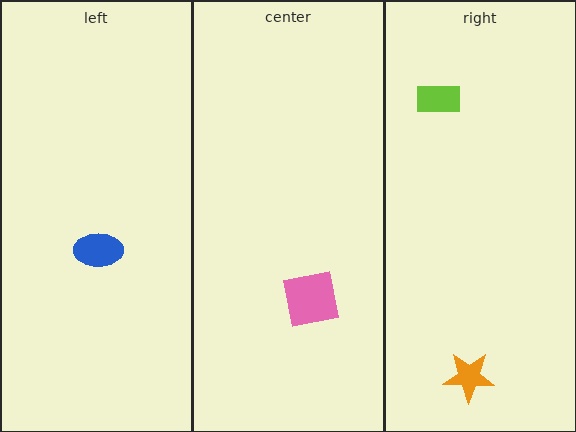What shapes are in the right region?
The lime rectangle, the orange star.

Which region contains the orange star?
The right region.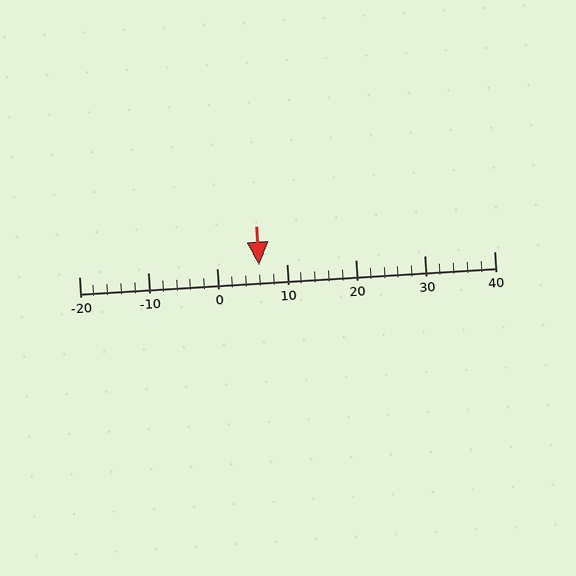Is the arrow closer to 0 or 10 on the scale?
The arrow is closer to 10.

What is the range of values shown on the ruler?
The ruler shows values from -20 to 40.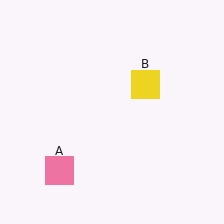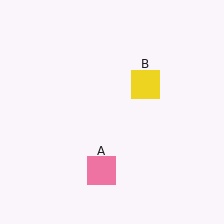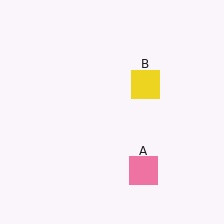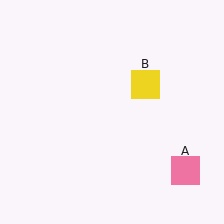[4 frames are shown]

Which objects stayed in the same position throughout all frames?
Yellow square (object B) remained stationary.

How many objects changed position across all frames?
1 object changed position: pink square (object A).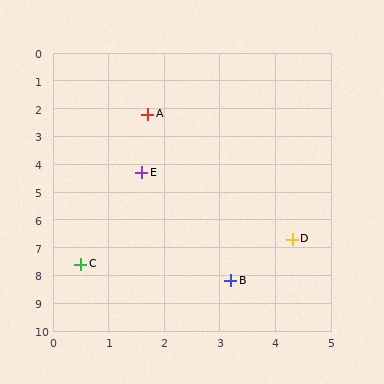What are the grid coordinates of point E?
Point E is at approximately (1.6, 4.3).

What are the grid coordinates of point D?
Point D is at approximately (4.3, 6.7).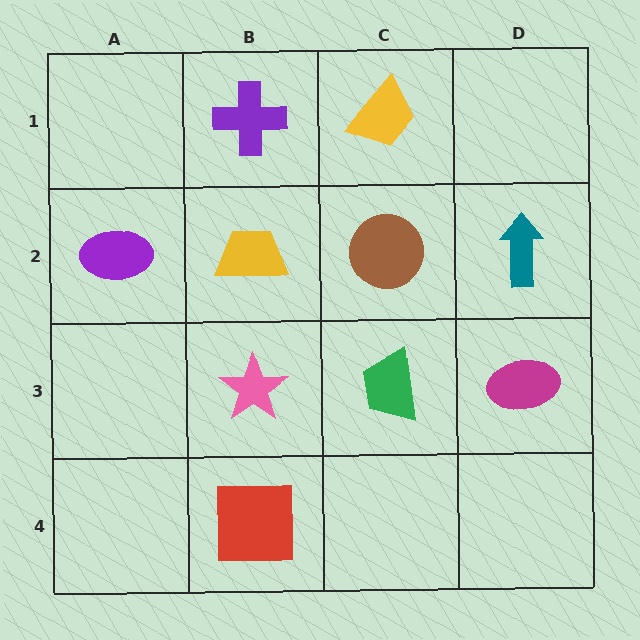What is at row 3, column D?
A magenta ellipse.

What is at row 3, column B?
A pink star.